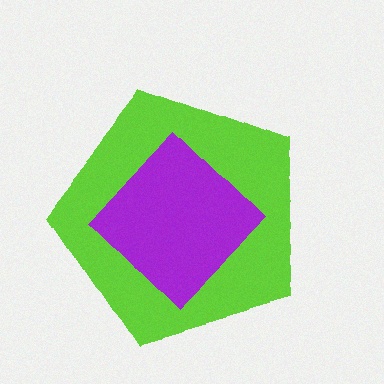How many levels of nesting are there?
2.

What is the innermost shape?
The purple diamond.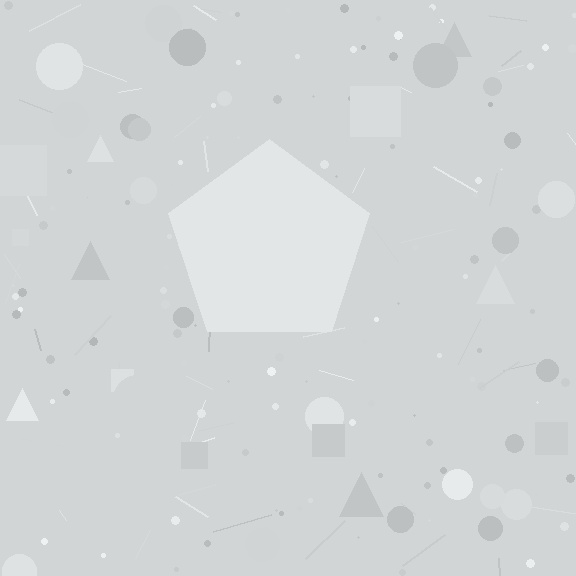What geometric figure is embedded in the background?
A pentagon is embedded in the background.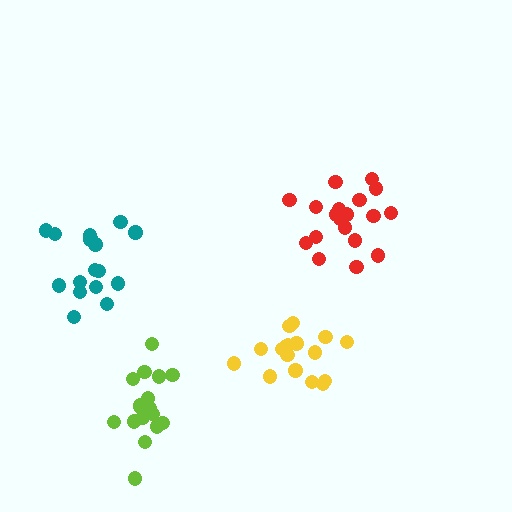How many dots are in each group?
Group 1: 17 dots, Group 2: 19 dots, Group 3: 17 dots, Group 4: 17 dots (70 total).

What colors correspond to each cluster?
The clusters are colored: teal, red, lime, yellow.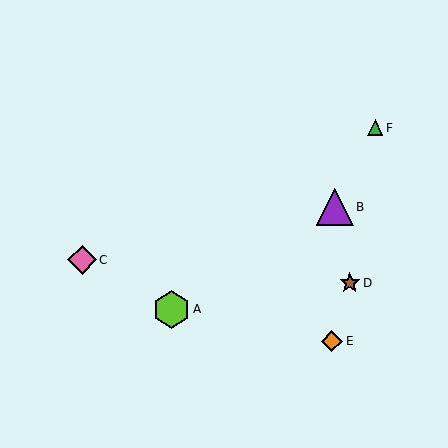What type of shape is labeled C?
Shape C is a pink diamond.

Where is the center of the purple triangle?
The center of the purple triangle is at (335, 207).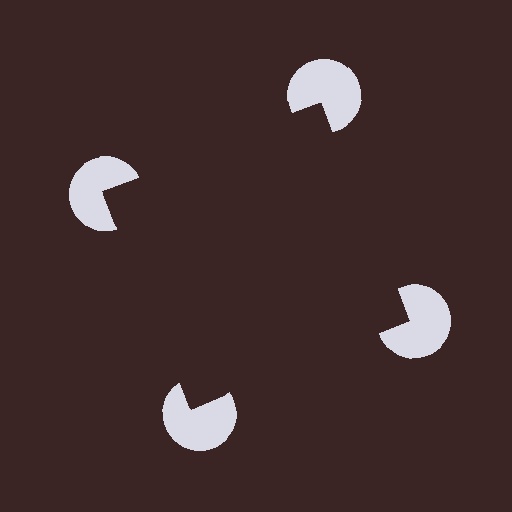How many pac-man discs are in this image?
There are 4 — one at each vertex of the illusory square.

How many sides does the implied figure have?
4 sides.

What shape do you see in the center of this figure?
An illusory square — its edges are inferred from the aligned wedge cuts in the pac-man discs, not physically drawn.